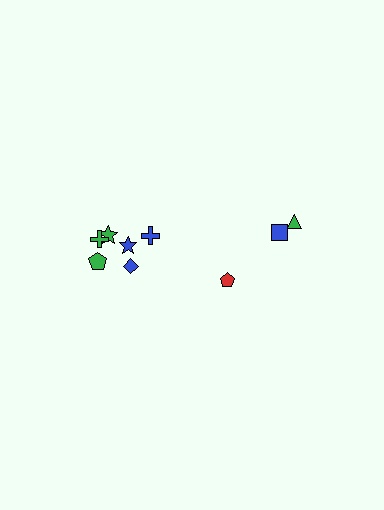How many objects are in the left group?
There are 6 objects.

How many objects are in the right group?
There are 3 objects.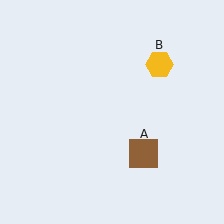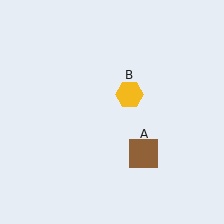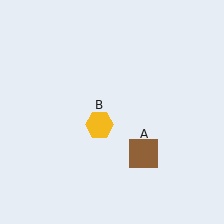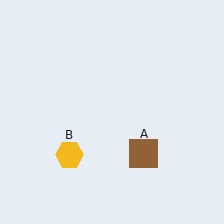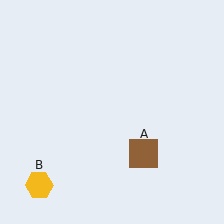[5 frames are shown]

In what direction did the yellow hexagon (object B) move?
The yellow hexagon (object B) moved down and to the left.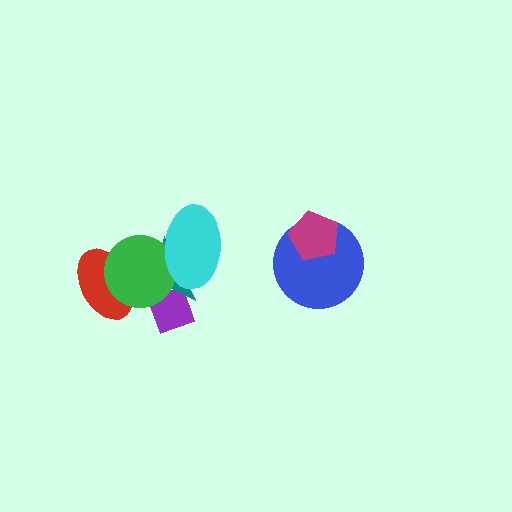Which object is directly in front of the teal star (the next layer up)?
The green circle is directly in front of the teal star.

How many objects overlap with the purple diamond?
2 objects overlap with the purple diamond.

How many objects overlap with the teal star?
4 objects overlap with the teal star.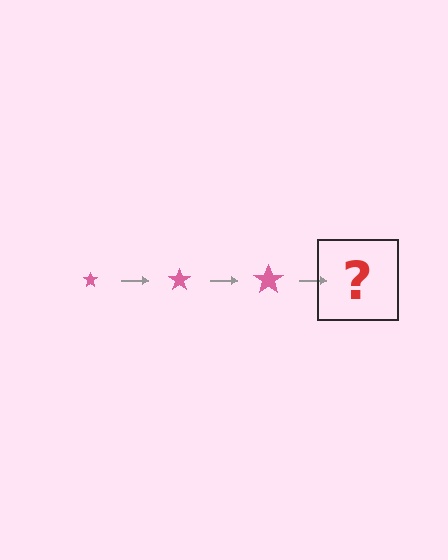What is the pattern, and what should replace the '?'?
The pattern is that the star gets progressively larger each step. The '?' should be a pink star, larger than the previous one.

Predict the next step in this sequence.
The next step is a pink star, larger than the previous one.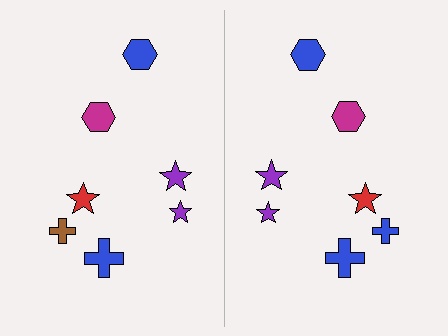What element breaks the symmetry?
The blue cross on the right side breaks the symmetry — its mirror counterpart is brown.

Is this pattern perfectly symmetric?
No, the pattern is not perfectly symmetric. The blue cross on the right side breaks the symmetry — its mirror counterpart is brown.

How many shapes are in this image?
There are 14 shapes in this image.